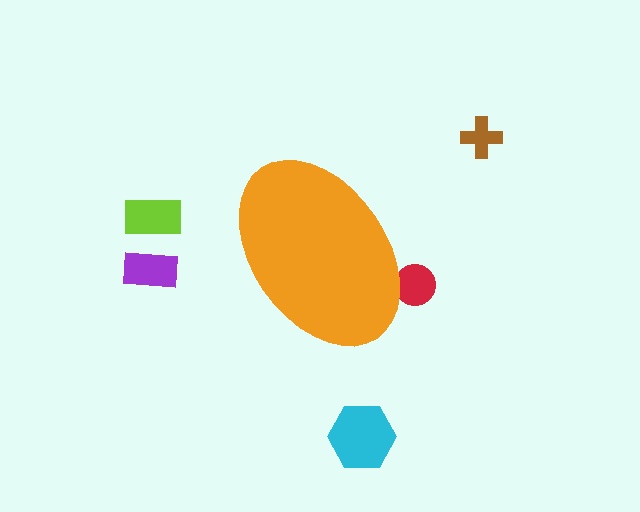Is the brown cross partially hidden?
No, the brown cross is fully visible.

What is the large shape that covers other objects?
An orange ellipse.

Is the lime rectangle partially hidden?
No, the lime rectangle is fully visible.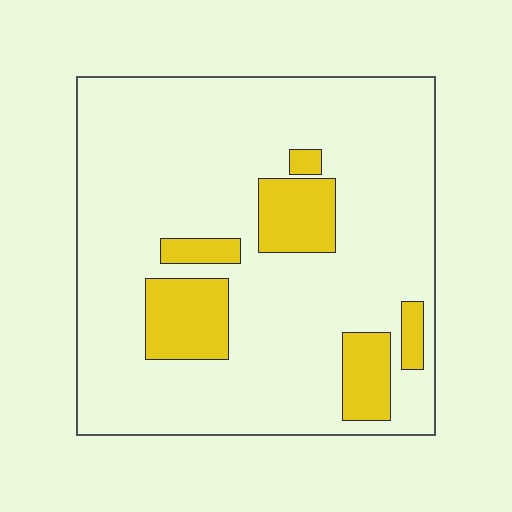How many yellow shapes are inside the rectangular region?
6.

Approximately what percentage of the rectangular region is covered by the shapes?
Approximately 15%.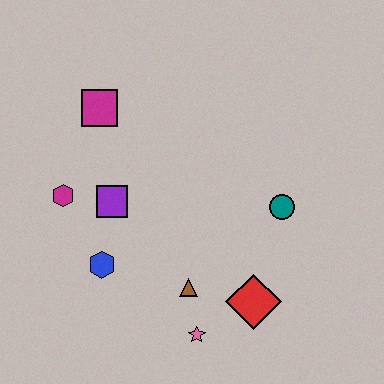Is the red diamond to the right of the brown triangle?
Yes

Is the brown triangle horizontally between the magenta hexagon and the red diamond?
Yes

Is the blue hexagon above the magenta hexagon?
No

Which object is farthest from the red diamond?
The magenta square is farthest from the red diamond.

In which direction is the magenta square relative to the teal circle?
The magenta square is to the left of the teal circle.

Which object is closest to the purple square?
The magenta hexagon is closest to the purple square.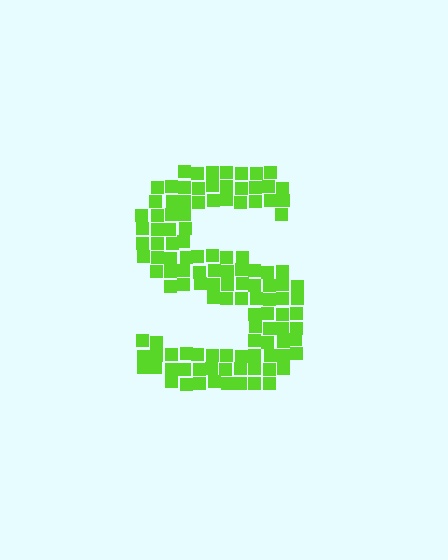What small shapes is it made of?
It is made of small squares.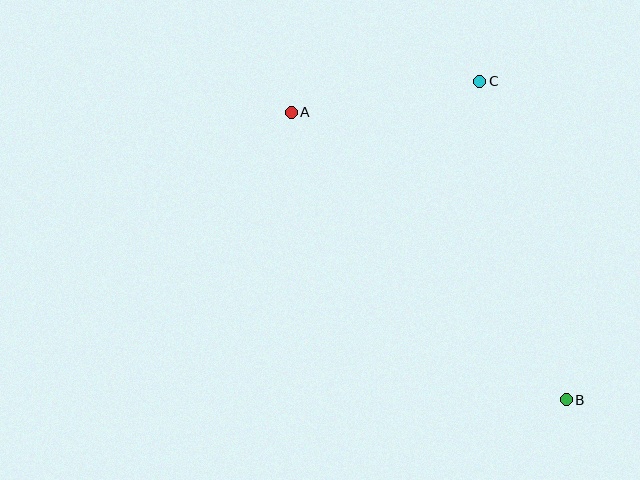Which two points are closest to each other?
Points A and C are closest to each other.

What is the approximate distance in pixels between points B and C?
The distance between B and C is approximately 330 pixels.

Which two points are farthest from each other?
Points A and B are farthest from each other.